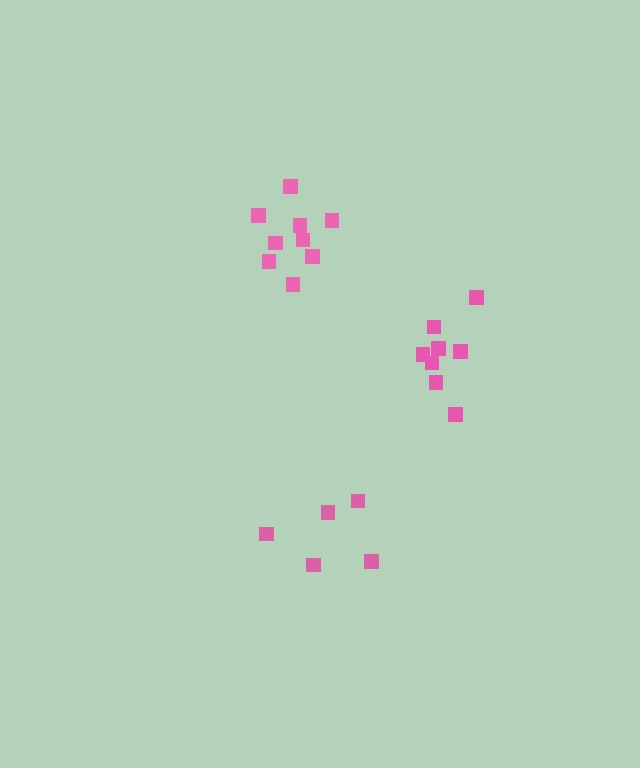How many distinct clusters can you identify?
There are 3 distinct clusters.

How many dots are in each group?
Group 1: 9 dots, Group 2: 8 dots, Group 3: 5 dots (22 total).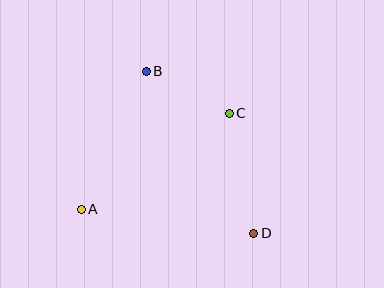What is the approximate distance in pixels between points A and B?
The distance between A and B is approximately 153 pixels.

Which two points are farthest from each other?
Points B and D are farthest from each other.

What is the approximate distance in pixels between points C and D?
The distance between C and D is approximately 122 pixels.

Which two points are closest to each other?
Points B and C are closest to each other.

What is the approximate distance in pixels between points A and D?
The distance between A and D is approximately 174 pixels.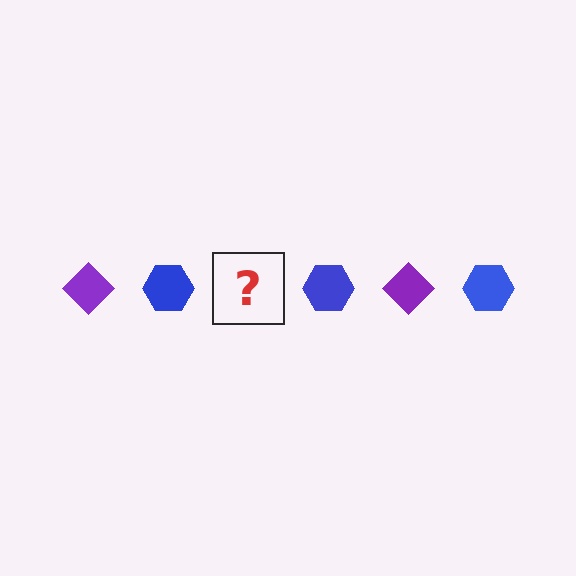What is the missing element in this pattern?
The missing element is a purple diamond.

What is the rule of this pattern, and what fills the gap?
The rule is that the pattern alternates between purple diamond and blue hexagon. The gap should be filled with a purple diamond.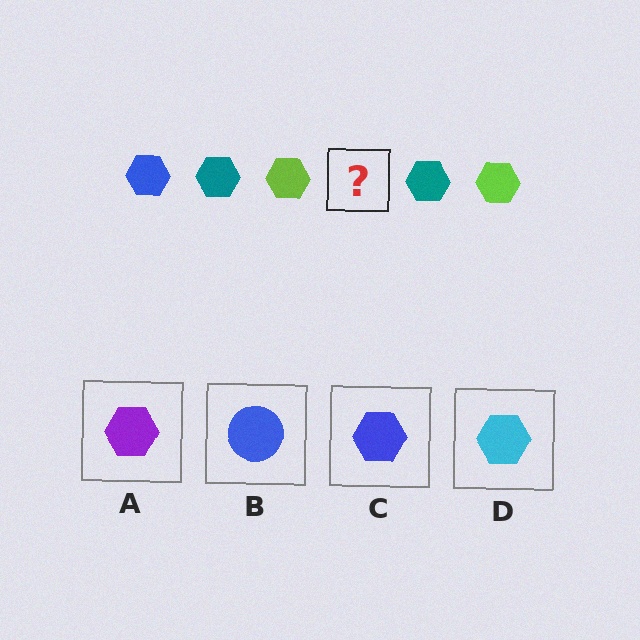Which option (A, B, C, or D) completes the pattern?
C.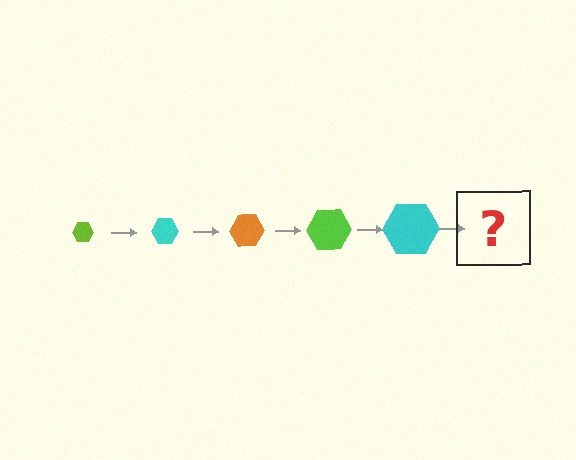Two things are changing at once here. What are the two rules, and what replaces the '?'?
The two rules are that the hexagon grows larger each step and the color cycles through lime, cyan, and orange. The '?' should be an orange hexagon, larger than the previous one.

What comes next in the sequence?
The next element should be an orange hexagon, larger than the previous one.